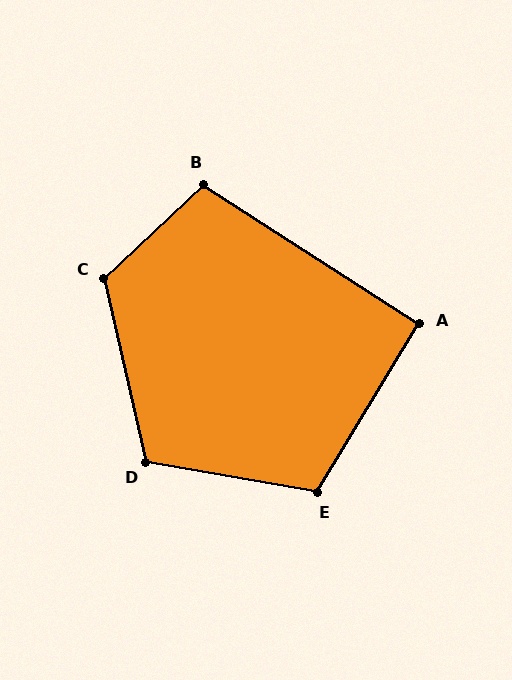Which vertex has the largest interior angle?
C, at approximately 120 degrees.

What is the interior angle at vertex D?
Approximately 113 degrees (obtuse).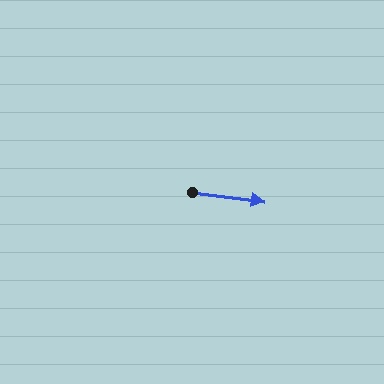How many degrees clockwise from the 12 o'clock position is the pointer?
Approximately 97 degrees.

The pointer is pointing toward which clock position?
Roughly 3 o'clock.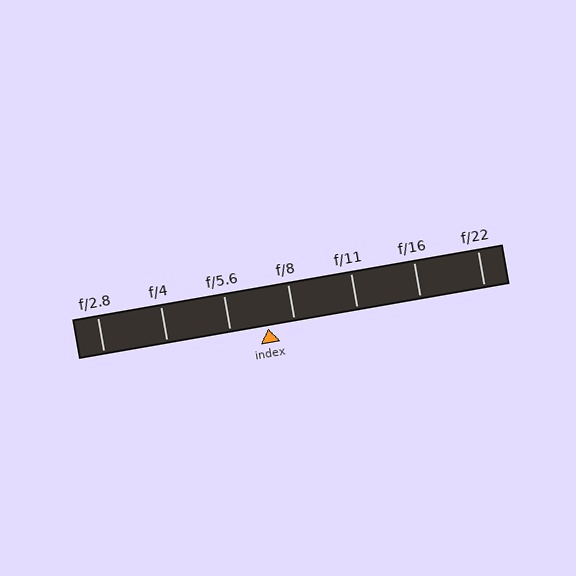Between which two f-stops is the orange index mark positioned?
The index mark is between f/5.6 and f/8.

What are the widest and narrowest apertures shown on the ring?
The widest aperture shown is f/2.8 and the narrowest is f/22.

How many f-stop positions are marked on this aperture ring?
There are 7 f-stop positions marked.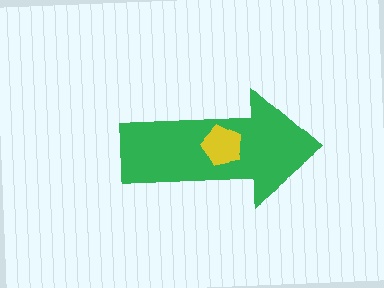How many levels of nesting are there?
2.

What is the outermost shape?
The green arrow.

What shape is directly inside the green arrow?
The yellow pentagon.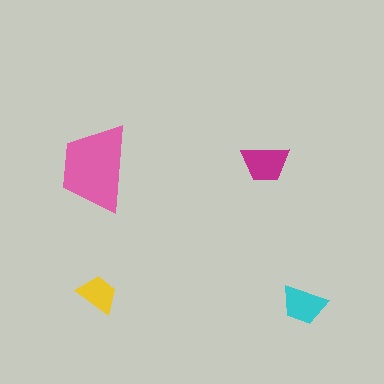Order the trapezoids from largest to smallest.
the pink one, the magenta one, the cyan one, the yellow one.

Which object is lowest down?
The cyan trapezoid is bottommost.